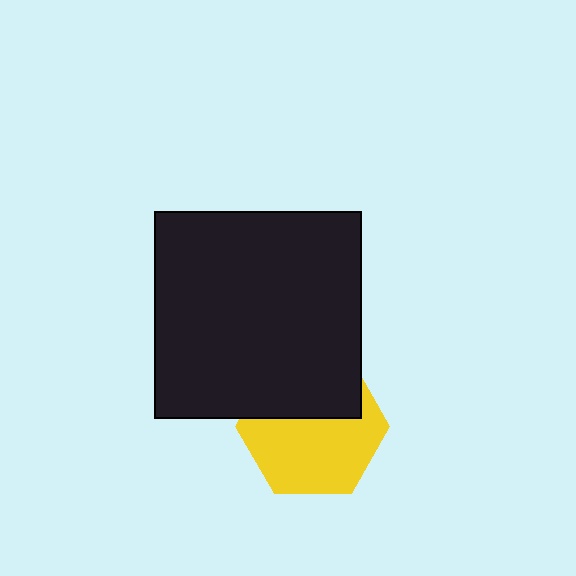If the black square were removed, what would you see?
You would see the complete yellow hexagon.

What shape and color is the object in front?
The object in front is a black square.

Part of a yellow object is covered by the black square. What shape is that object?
It is a hexagon.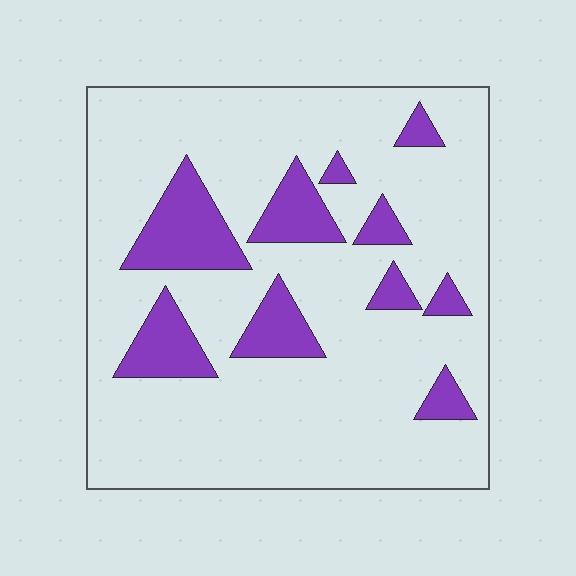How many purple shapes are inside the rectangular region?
10.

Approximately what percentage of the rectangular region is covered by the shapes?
Approximately 20%.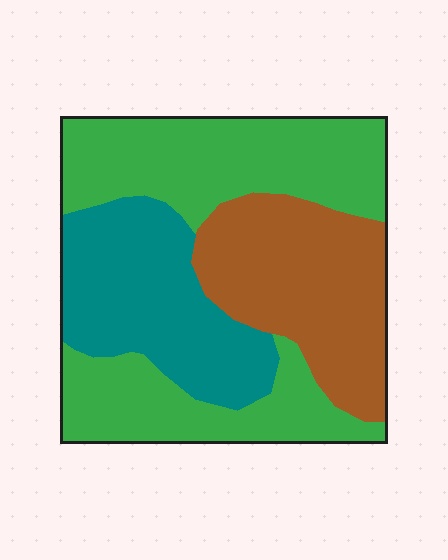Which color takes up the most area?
Green, at roughly 45%.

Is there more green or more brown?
Green.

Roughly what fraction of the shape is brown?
Brown takes up about one quarter (1/4) of the shape.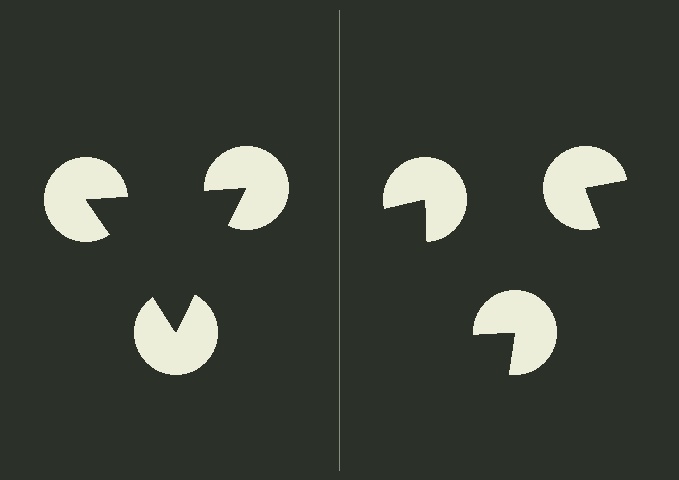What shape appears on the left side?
An illusory triangle.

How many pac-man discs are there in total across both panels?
6 — 3 on each side.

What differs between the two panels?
The pac-man discs are positioned identically on both sides; only the wedge orientations differ. On the left they align to a triangle; on the right they are misaligned.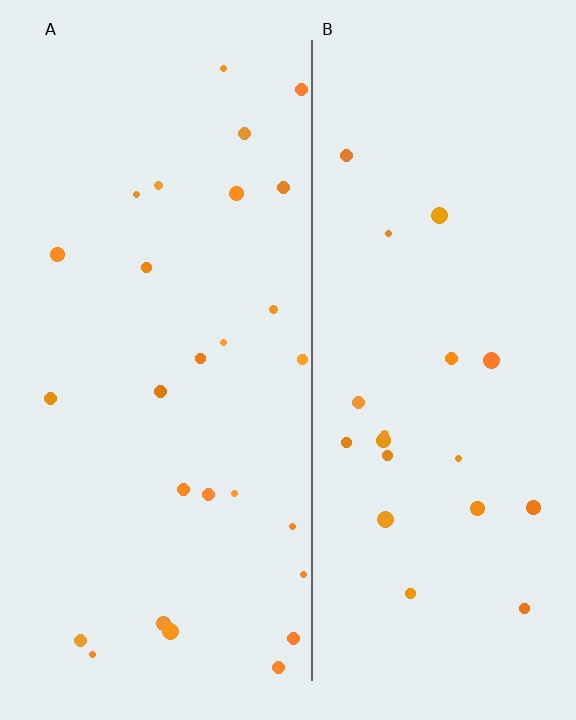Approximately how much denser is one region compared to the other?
Approximately 1.3× — region A over region B.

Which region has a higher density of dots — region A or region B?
A (the left).